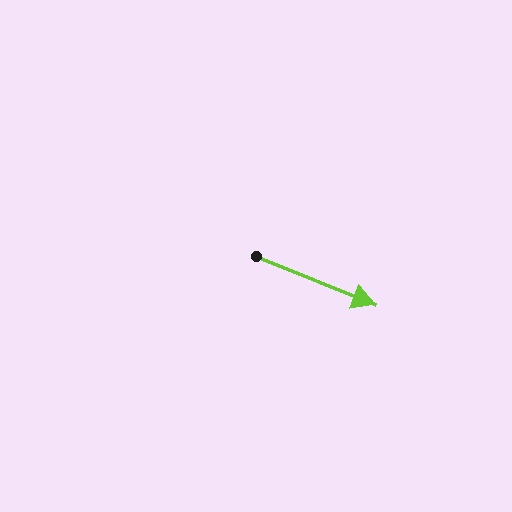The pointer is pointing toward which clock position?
Roughly 4 o'clock.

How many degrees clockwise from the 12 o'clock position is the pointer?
Approximately 112 degrees.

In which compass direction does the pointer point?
East.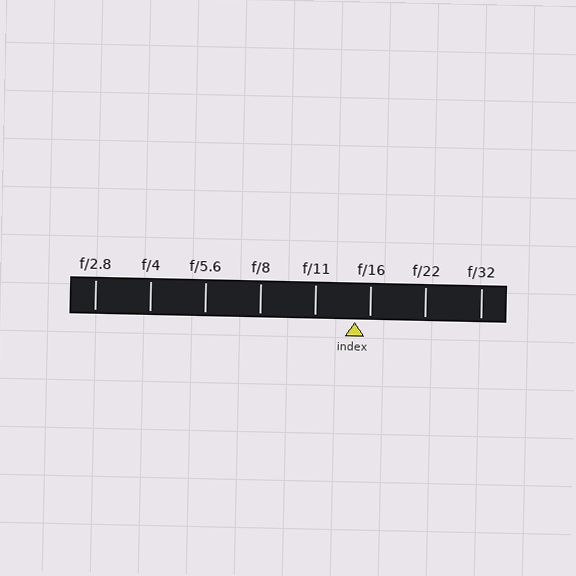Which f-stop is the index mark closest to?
The index mark is closest to f/16.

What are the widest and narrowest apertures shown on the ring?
The widest aperture shown is f/2.8 and the narrowest is f/32.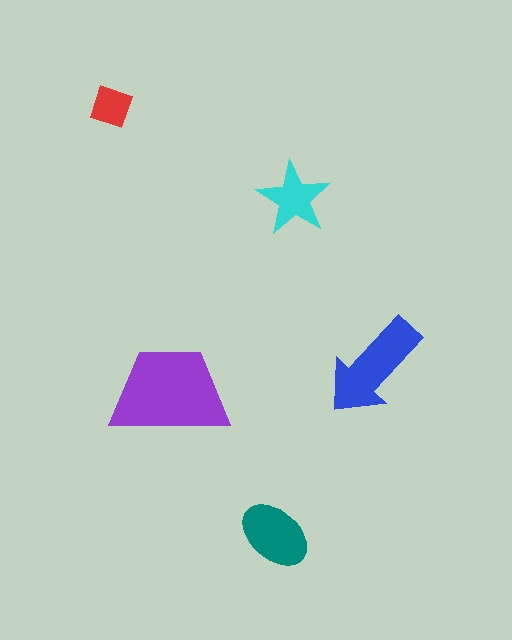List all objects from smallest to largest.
The red diamond, the cyan star, the teal ellipse, the blue arrow, the purple trapezoid.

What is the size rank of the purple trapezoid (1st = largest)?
1st.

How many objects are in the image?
There are 5 objects in the image.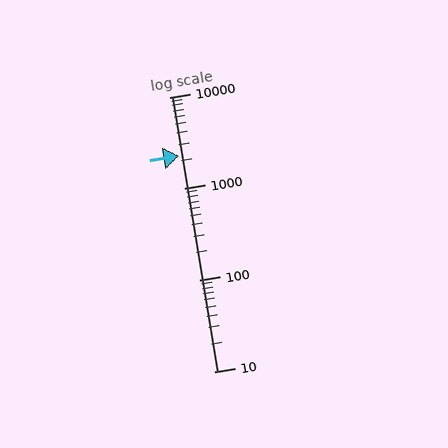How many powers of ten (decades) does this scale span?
The scale spans 3 decades, from 10 to 10000.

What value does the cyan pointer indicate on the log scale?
The pointer indicates approximately 2300.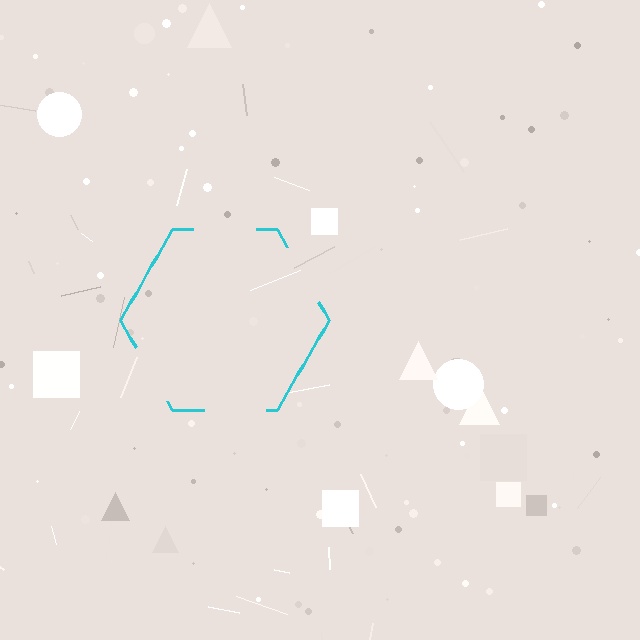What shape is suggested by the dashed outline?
The dashed outline suggests a hexagon.